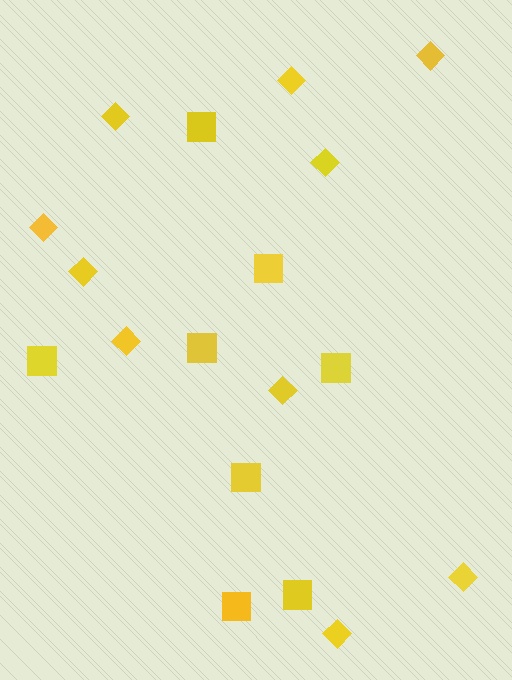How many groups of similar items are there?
There are 2 groups: one group of squares (8) and one group of diamonds (10).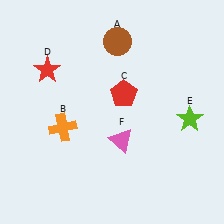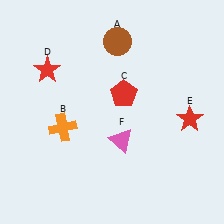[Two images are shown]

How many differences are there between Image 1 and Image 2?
There is 1 difference between the two images.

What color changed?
The star (E) changed from lime in Image 1 to red in Image 2.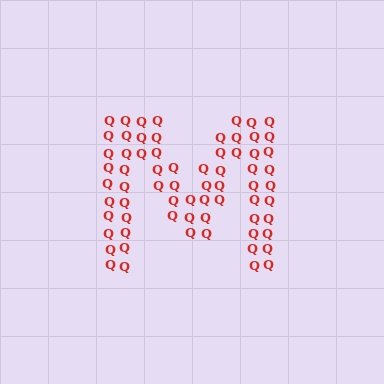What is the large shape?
The large shape is the letter M.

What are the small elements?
The small elements are letter Q's.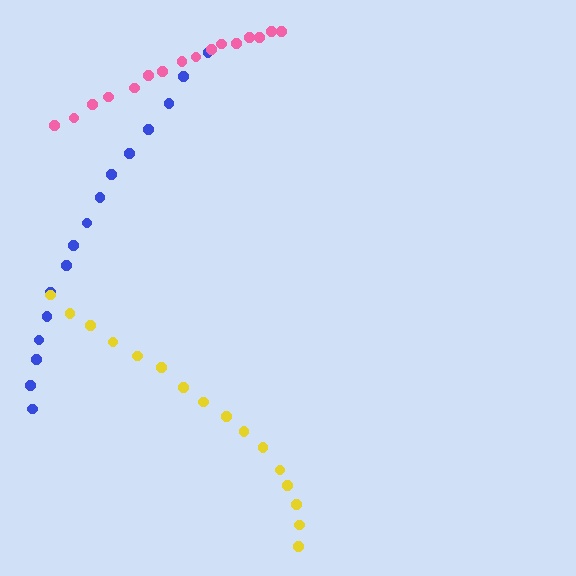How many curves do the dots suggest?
There are 3 distinct paths.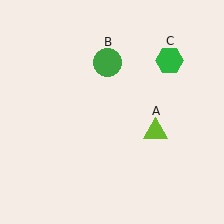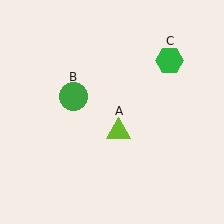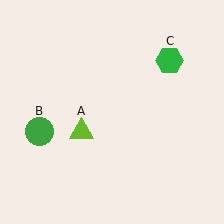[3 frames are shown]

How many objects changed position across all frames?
2 objects changed position: lime triangle (object A), green circle (object B).